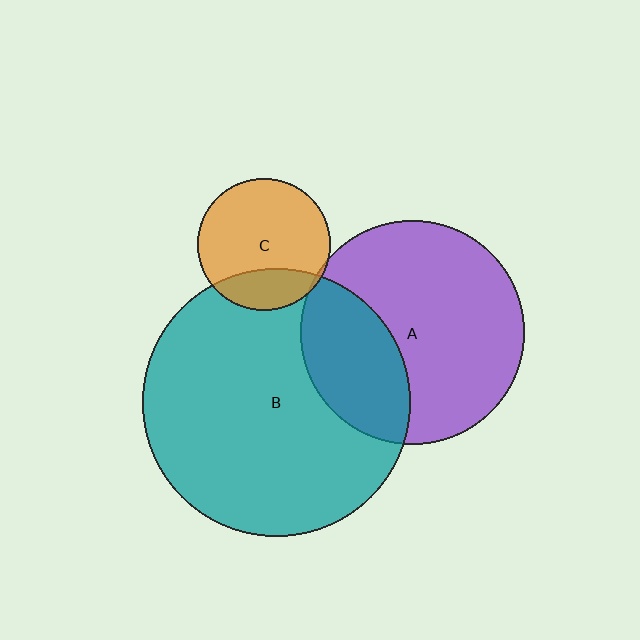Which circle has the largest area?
Circle B (teal).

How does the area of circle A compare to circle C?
Approximately 2.8 times.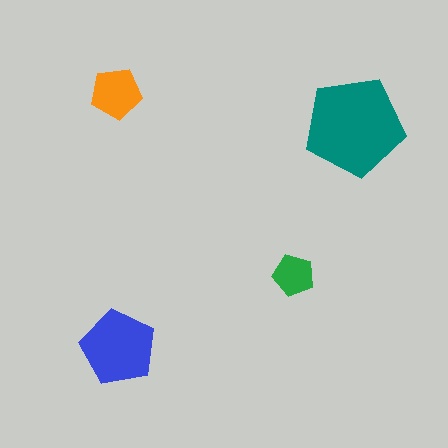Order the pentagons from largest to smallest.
the teal one, the blue one, the orange one, the green one.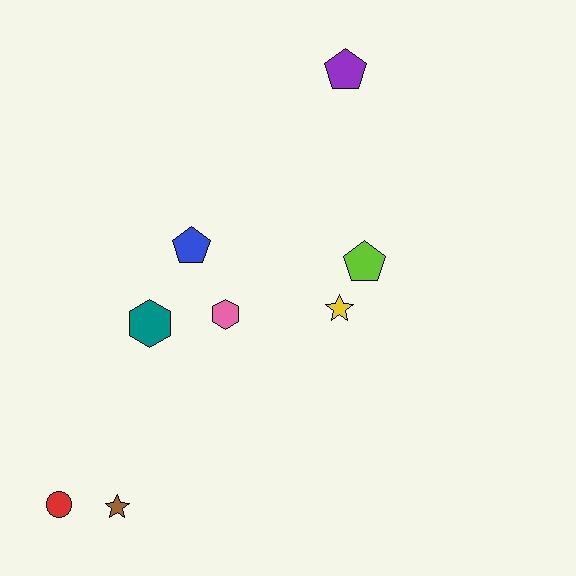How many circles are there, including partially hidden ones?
There is 1 circle.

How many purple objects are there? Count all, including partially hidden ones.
There is 1 purple object.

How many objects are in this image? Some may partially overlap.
There are 8 objects.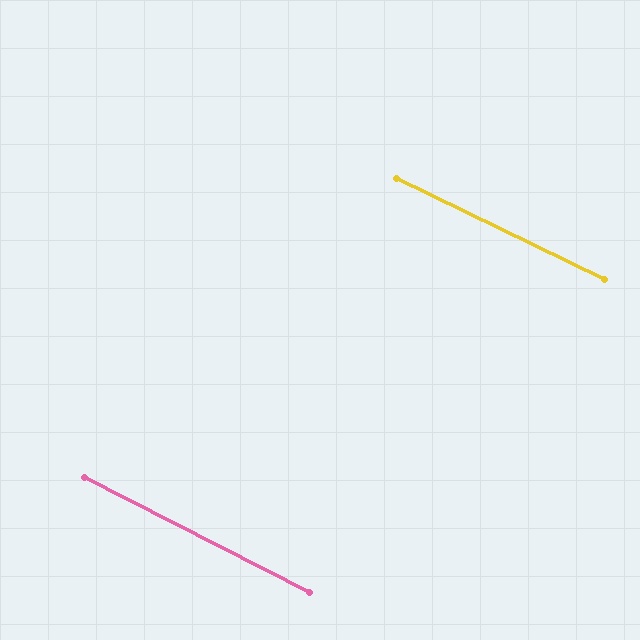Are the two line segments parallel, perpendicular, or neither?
Parallel — their directions differ by only 1.2°.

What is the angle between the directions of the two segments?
Approximately 1 degree.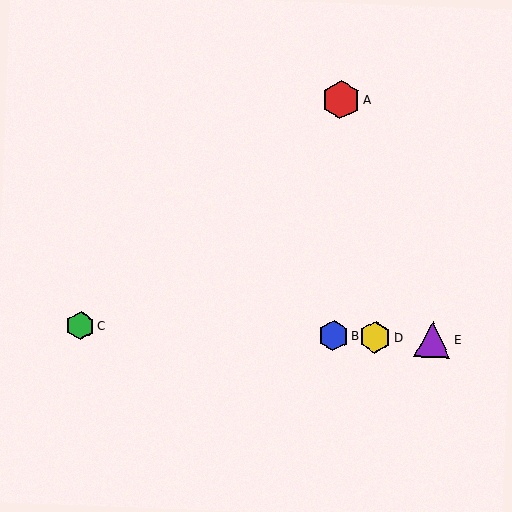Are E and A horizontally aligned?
No, E is at y≈339 and A is at y≈100.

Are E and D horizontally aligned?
Yes, both are at y≈339.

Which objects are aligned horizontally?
Objects B, C, D, E are aligned horizontally.